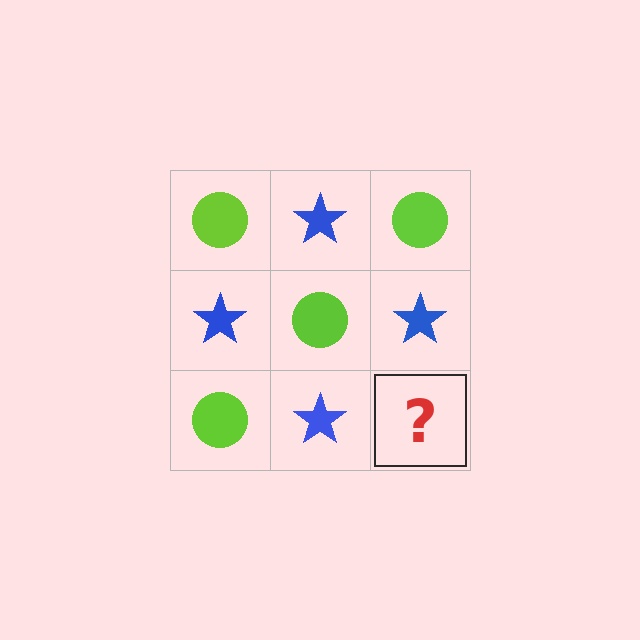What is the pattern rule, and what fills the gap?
The rule is that it alternates lime circle and blue star in a checkerboard pattern. The gap should be filled with a lime circle.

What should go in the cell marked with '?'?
The missing cell should contain a lime circle.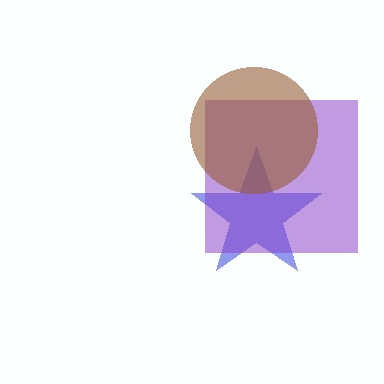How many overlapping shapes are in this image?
There are 3 overlapping shapes in the image.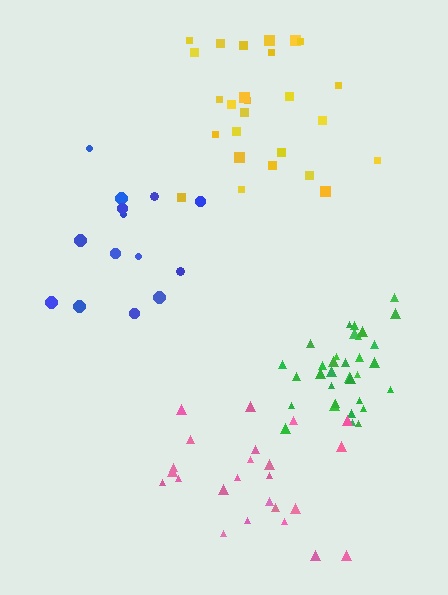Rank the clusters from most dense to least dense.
green, pink, blue, yellow.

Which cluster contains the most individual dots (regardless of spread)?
Green (33).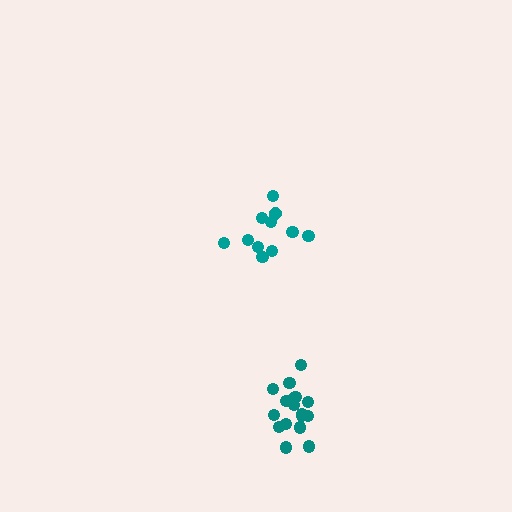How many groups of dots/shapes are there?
There are 2 groups.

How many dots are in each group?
Group 1: 17 dots, Group 2: 12 dots (29 total).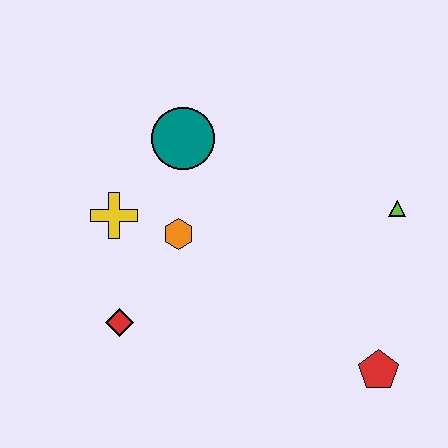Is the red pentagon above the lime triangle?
No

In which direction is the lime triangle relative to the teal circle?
The lime triangle is to the right of the teal circle.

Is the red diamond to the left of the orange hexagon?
Yes